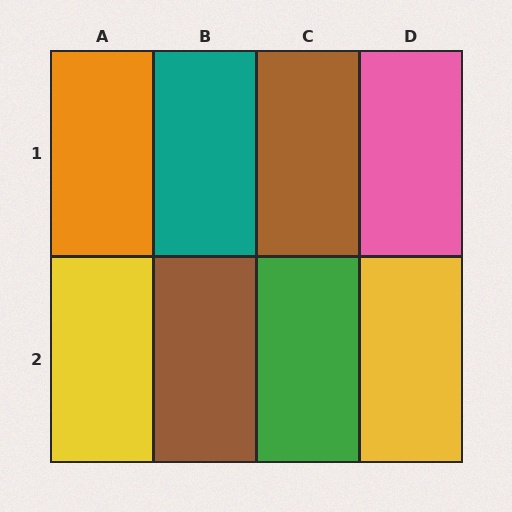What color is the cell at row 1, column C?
Brown.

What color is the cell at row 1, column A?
Orange.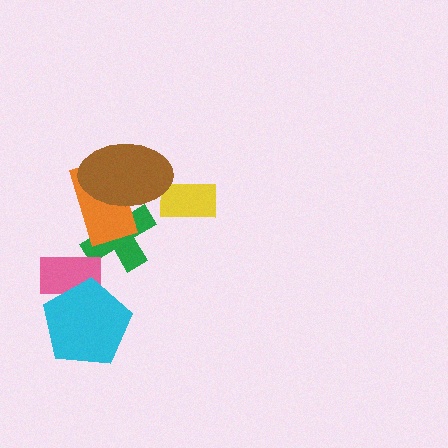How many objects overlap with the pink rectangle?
1 object overlaps with the pink rectangle.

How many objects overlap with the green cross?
2 objects overlap with the green cross.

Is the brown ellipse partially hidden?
No, no other shape covers it.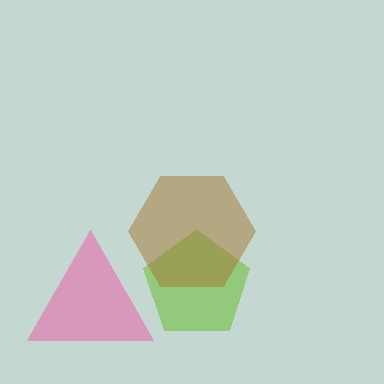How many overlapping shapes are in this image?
There are 3 overlapping shapes in the image.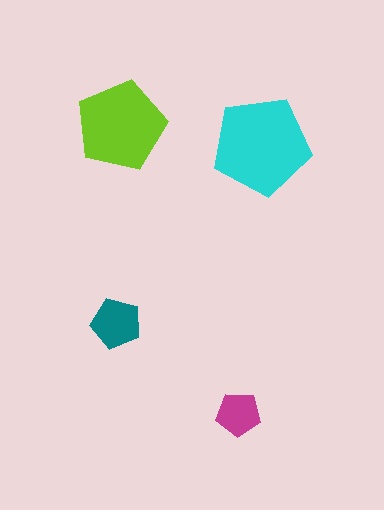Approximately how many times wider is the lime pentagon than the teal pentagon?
About 2 times wider.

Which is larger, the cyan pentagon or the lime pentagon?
The cyan one.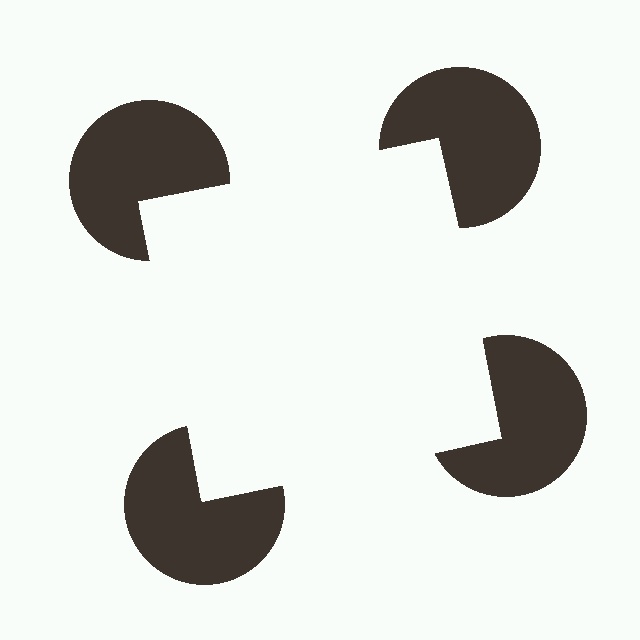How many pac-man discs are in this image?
There are 4 — one at each vertex of the illusory square.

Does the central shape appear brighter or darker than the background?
It typically appears slightly brighter than the background, even though no actual brightness change is drawn.